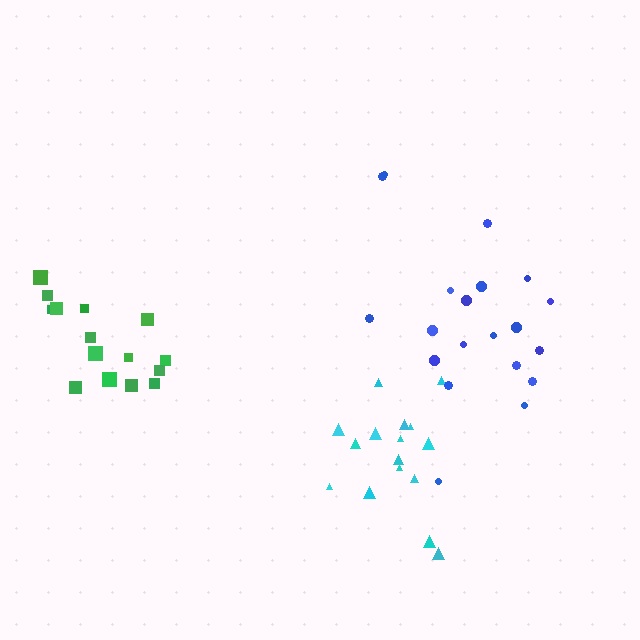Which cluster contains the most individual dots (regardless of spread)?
Blue (20).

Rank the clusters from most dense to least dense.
cyan, green, blue.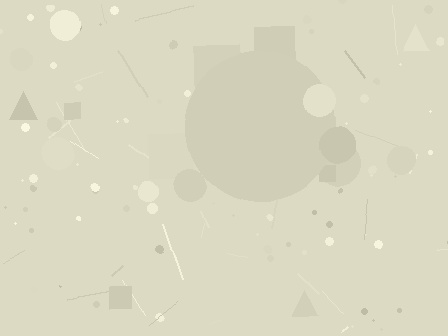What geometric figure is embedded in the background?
A circle is embedded in the background.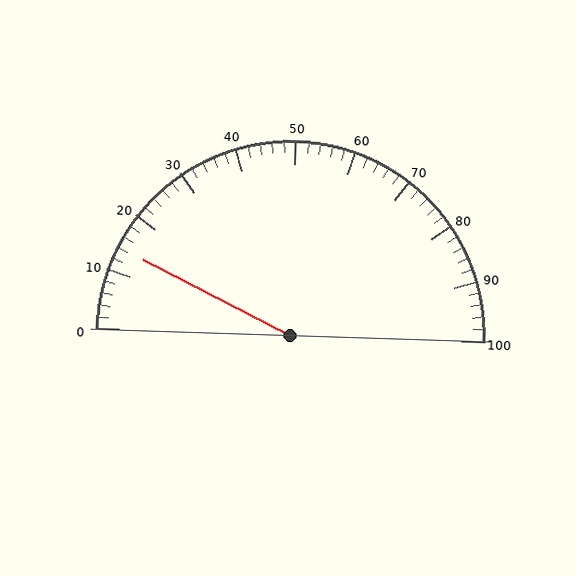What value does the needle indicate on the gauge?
The needle indicates approximately 14.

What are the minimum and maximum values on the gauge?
The gauge ranges from 0 to 100.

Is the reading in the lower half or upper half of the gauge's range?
The reading is in the lower half of the range (0 to 100).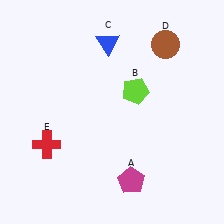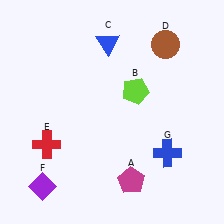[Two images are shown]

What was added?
A purple diamond (F), a blue cross (G) were added in Image 2.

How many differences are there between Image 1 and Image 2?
There are 2 differences between the two images.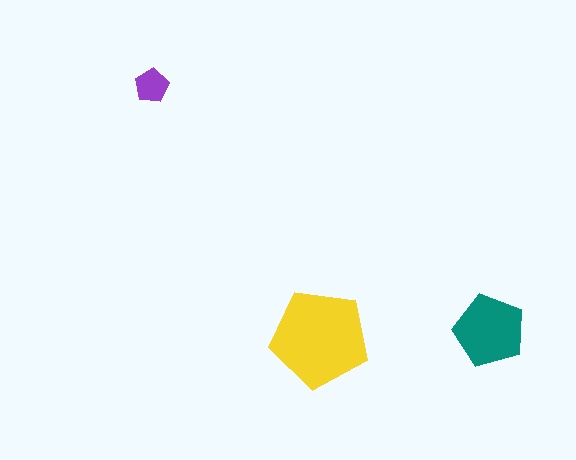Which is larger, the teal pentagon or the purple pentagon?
The teal one.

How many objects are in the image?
There are 3 objects in the image.